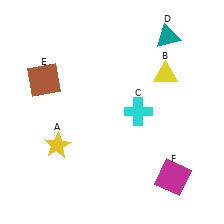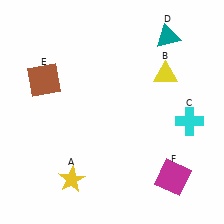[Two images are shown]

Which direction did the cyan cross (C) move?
The cyan cross (C) moved right.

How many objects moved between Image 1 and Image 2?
2 objects moved between the two images.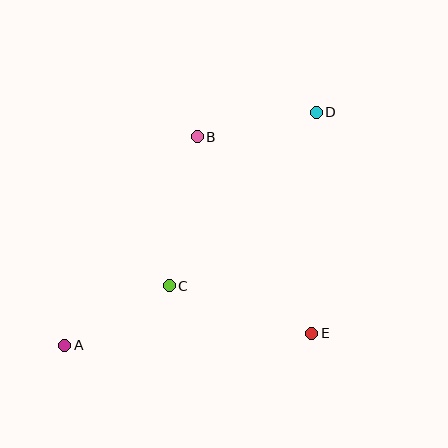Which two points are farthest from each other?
Points A and D are farthest from each other.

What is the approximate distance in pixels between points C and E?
The distance between C and E is approximately 150 pixels.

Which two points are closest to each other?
Points A and C are closest to each other.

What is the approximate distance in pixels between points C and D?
The distance between C and D is approximately 227 pixels.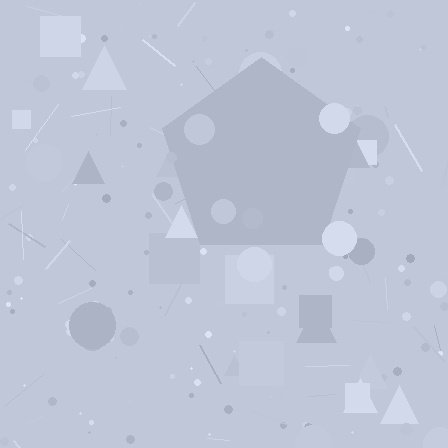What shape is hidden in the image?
A pentagon is hidden in the image.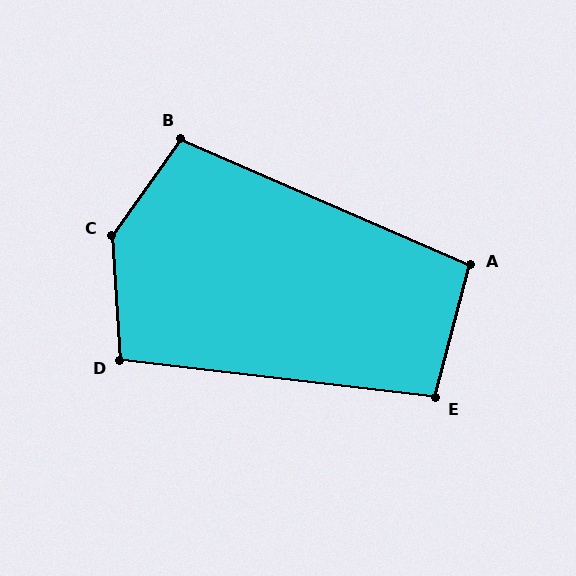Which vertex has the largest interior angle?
C, at approximately 141 degrees.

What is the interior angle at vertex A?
Approximately 99 degrees (obtuse).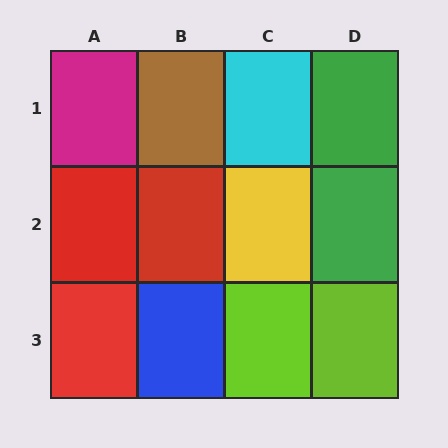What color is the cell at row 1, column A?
Magenta.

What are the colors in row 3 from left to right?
Red, blue, lime, lime.